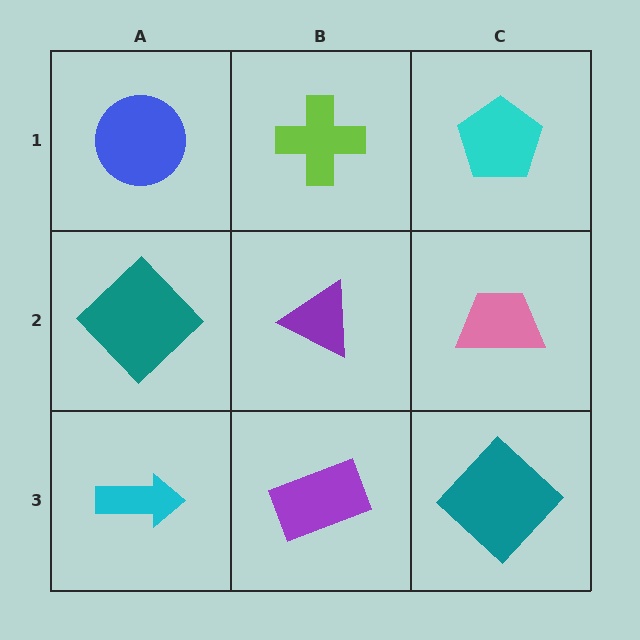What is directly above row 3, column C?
A pink trapezoid.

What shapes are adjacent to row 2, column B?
A lime cross (row 1, column B), a purple rectangle (row 3, column B), a teal diamond (row 2, column A), a pink trapezoid (row 2, column C).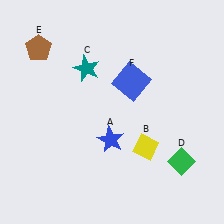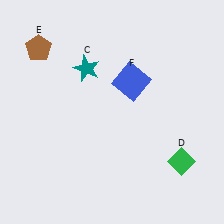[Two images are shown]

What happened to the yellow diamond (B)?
The yellow diamond (B) was removed in Image 2. It was in the bottom-right area of Image 1.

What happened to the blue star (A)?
The blue star (A) was removed in Image 2. It was in the bottom-left area of Image 1.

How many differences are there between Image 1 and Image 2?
There are 2 differences between the two images.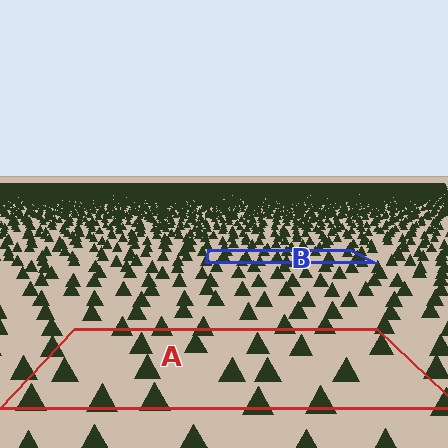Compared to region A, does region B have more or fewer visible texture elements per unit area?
Region B has more texture elements per unit area — they are packed more densely because it is farther away.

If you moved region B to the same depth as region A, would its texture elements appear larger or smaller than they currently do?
They would appear larger. At a closer depth, the same texture elements are projected at a bigger on-screen size.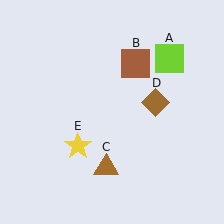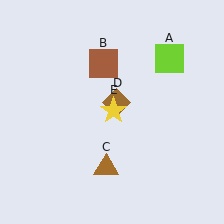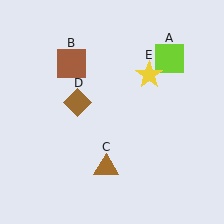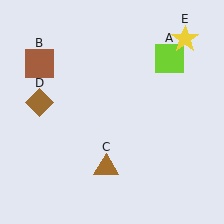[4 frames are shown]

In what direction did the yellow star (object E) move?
The yellow star (object E) moved up and to the right.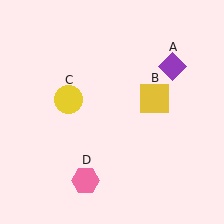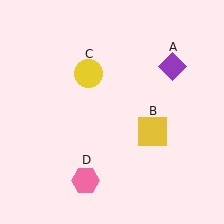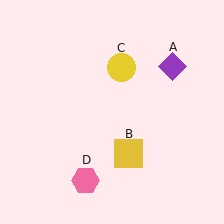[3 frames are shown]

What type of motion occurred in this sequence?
The yellow square (object B), yellow circle (object C) rotated clockwise around the center of the scene.